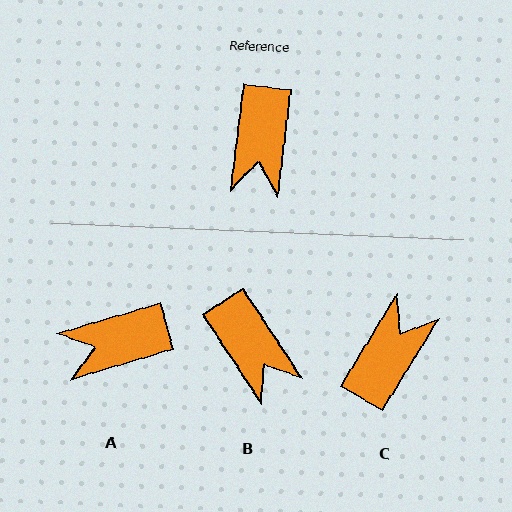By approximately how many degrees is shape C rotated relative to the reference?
Approximately 156 degrees counter-clockwise.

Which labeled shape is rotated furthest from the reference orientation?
C, about 156 degrees away.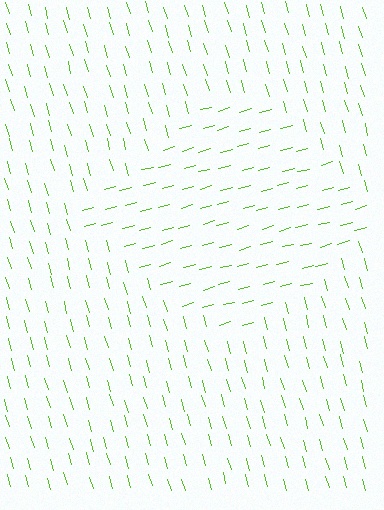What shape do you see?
I see a diamond.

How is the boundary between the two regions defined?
The boundary is defined purely by a change in line orientation (approximately 89 degrees difference). All lines are the same color and thickness.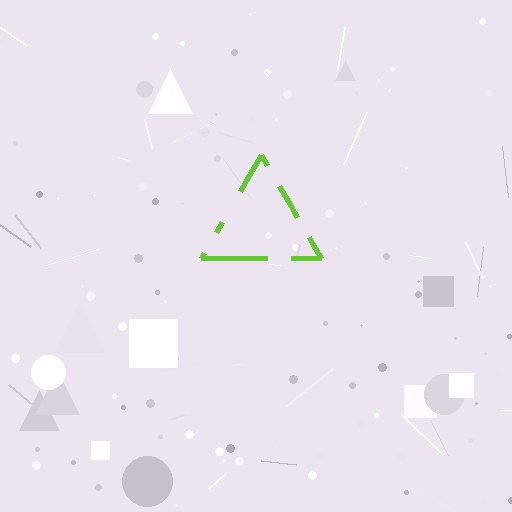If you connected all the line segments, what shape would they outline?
They would outline a triangle.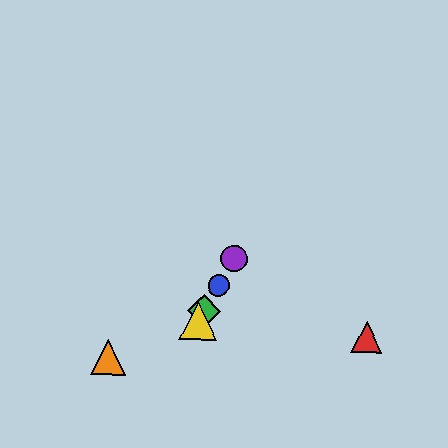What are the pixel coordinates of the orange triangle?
The orange triangle is at (108, 357).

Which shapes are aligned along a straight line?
The blue circle, the green diamond, the yellow triangle, the purple circle are aligned along a straight line.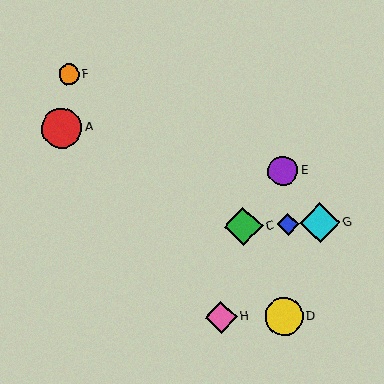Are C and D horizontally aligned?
No, C is at y≈226 and D is at y≈317.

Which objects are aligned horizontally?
Objects B, C, G are aligned horizontally.